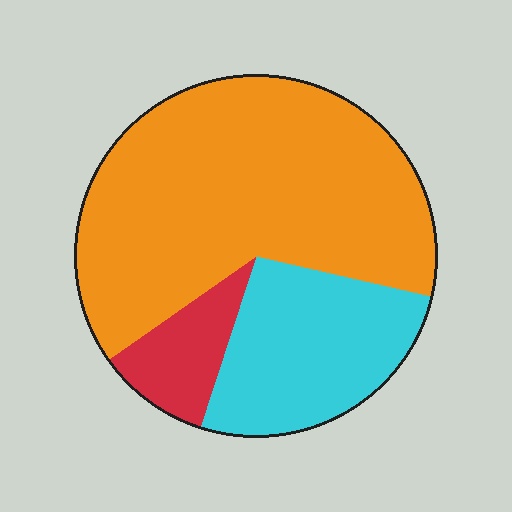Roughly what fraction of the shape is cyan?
Cyan takes up about one quarter (1/4) of the shape.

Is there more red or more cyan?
Cyan.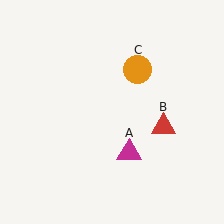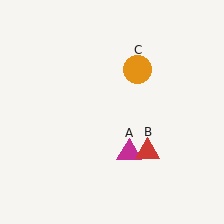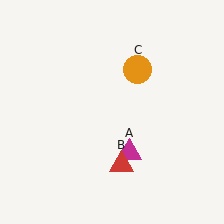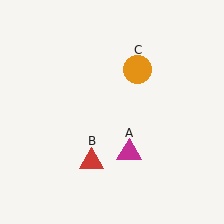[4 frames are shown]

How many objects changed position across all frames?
1 object changed position: red triangle (object B).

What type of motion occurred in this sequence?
The red triangle (object B) rotated clockwise around the center of the scene.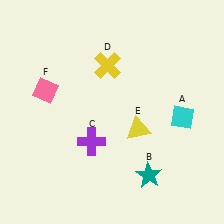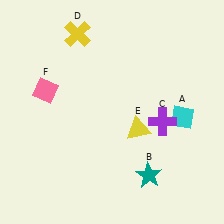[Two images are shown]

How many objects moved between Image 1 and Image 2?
2 objects moved between the two images.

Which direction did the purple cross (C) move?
The purple cross (C) moved right.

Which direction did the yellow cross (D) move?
The yellow cross (D) moved up.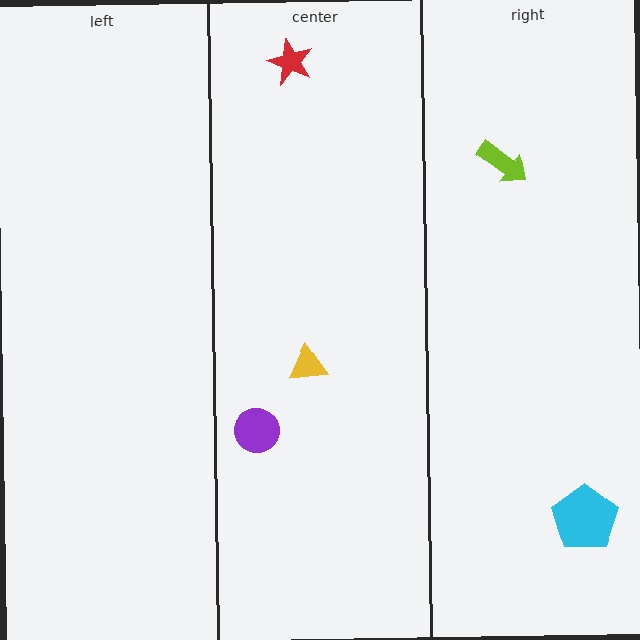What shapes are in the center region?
The purple circle, the yellow triangle, the red star.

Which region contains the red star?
The center region.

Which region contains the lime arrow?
The right region.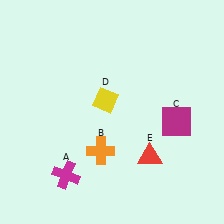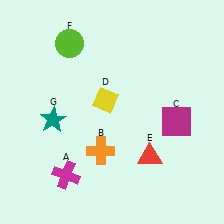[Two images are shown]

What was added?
A lime circle (F), a teal star (G) were added in Image 2.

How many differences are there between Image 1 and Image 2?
There are 2 differences between the two images.